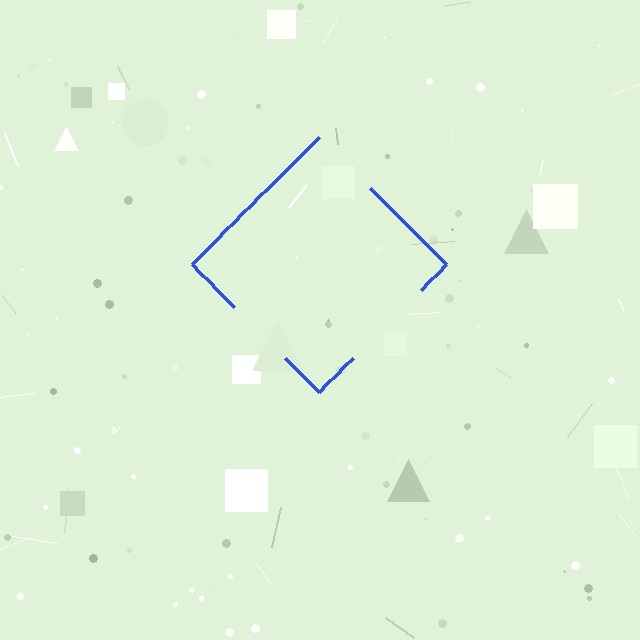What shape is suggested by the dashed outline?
The dashed outline suggests a diamond.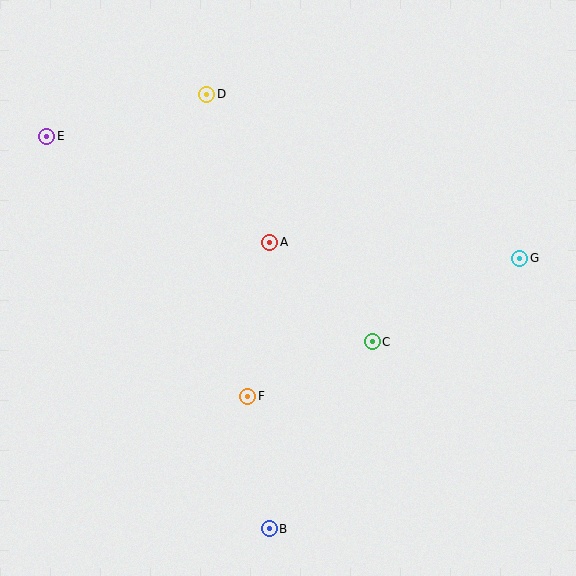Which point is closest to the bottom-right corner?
Point C is closest to the bottom-right corner.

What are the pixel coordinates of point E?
Point E is at (47, 136).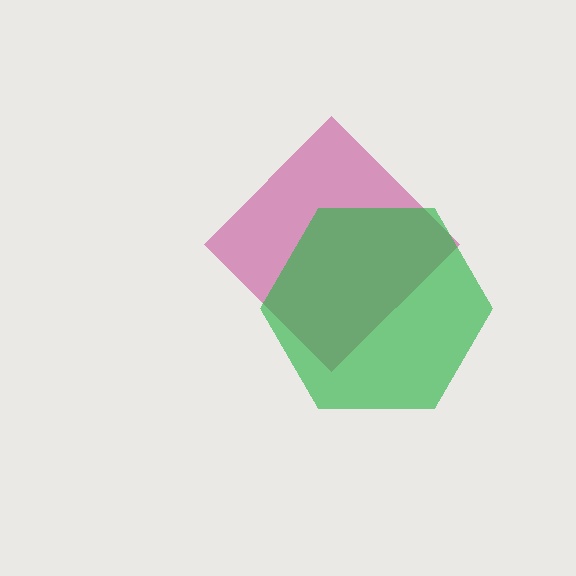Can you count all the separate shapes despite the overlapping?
Yes, there are 2 separate shapes.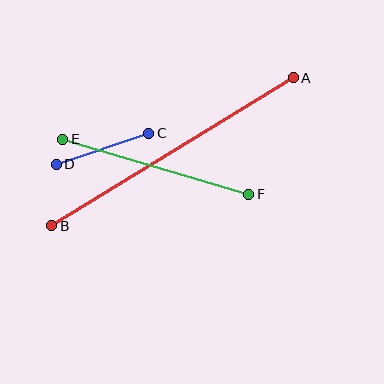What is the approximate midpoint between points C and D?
The midpoint is at approximately (103, 149) pixels.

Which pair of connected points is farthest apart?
Points A and B are farthest apart.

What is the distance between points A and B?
The distance is approximately 283 pixels.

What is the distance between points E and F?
The distance is approximately 194 pixels.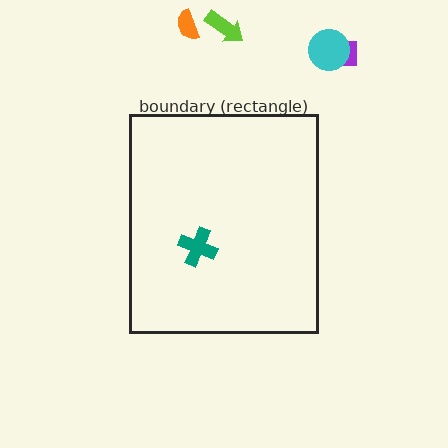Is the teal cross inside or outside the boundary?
Inside.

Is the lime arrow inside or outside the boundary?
Outside.